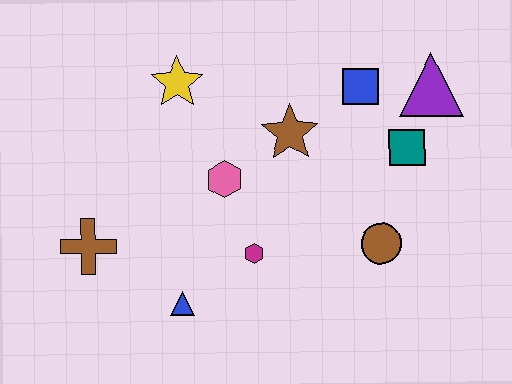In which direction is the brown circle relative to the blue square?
The brown circle is below the blue square.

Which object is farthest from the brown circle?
The brown cross is farthest from the brown circle.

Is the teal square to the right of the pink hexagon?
Yes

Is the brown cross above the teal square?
No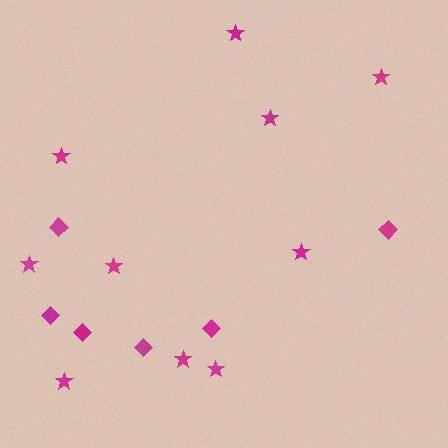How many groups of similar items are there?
There are 2 groups: one group of stars (10) and one group of diamonds (6).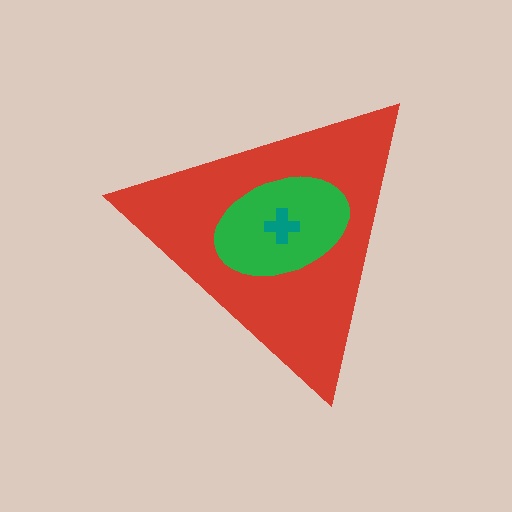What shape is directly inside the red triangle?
The green ellipse.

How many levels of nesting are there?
3.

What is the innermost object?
The teal cross.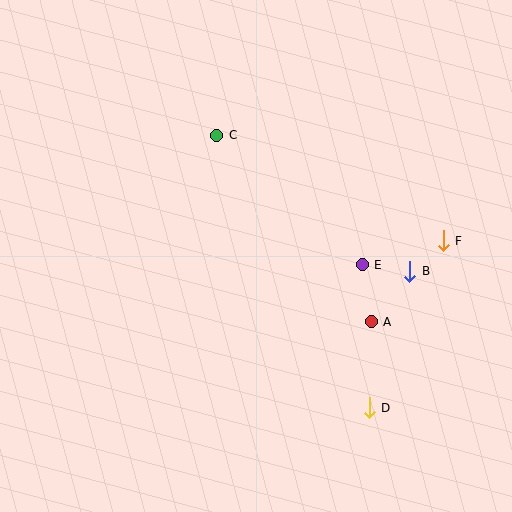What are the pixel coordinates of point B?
Point B is at (410, 271).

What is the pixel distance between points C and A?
The distance between C and A is 242 pixels.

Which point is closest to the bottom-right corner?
Point D is closest to the bottom-right corner.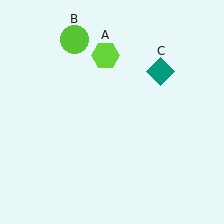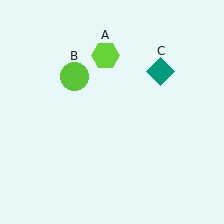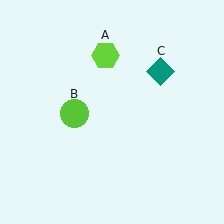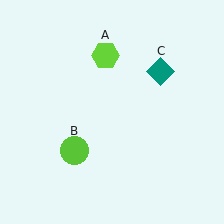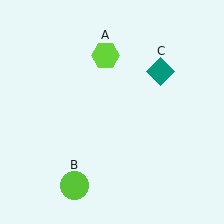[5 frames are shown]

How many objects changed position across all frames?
1 object changed position: lime circle (object B).